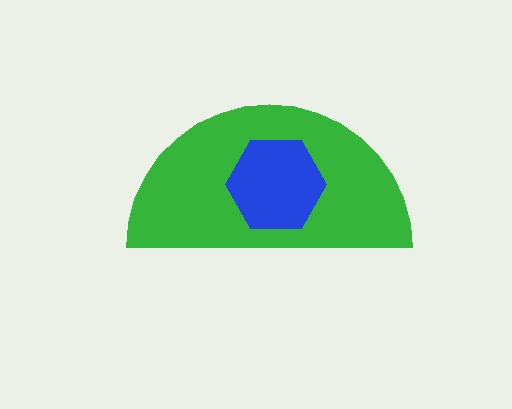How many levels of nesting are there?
2.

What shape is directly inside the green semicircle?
The blue hexagon.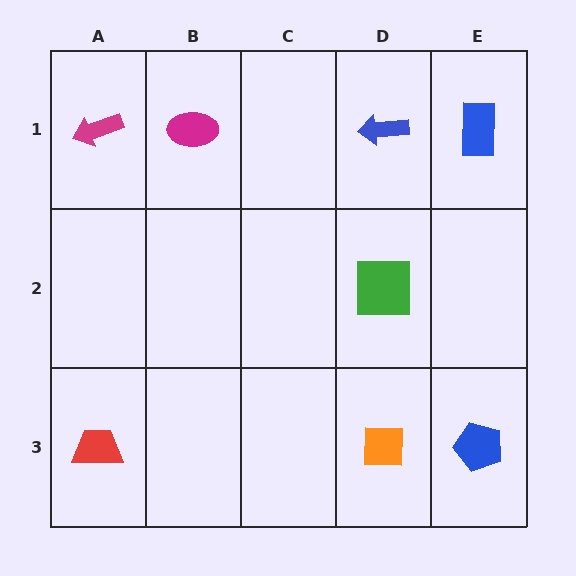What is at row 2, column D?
A green square.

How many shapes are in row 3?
3 shapes.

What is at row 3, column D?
An orange square.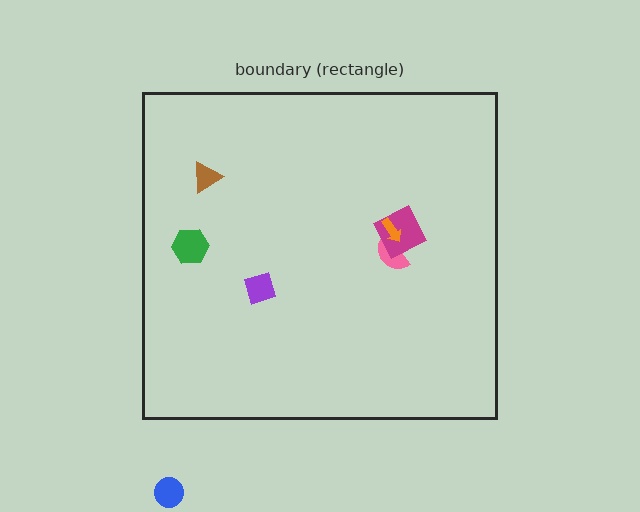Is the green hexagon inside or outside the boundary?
Inside.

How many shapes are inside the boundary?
6 inside, 1 outside.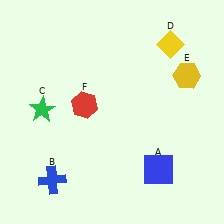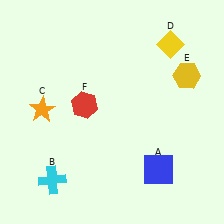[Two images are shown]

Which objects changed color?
B changed from blue to cyan. C changed from green to orange.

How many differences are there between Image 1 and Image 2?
There are 2 differences between the two images.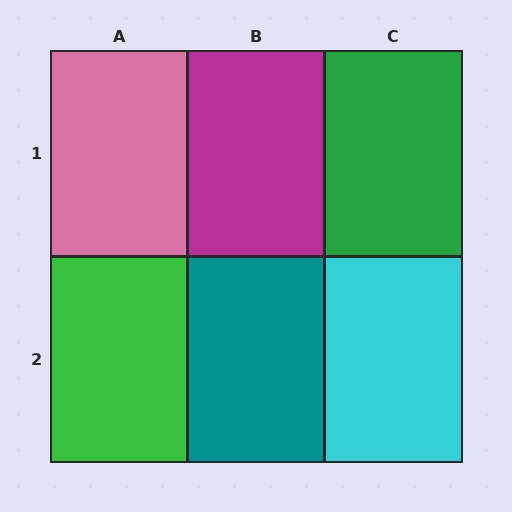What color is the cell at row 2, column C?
Cyan.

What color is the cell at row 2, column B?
Teal.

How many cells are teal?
1 cell is teal.